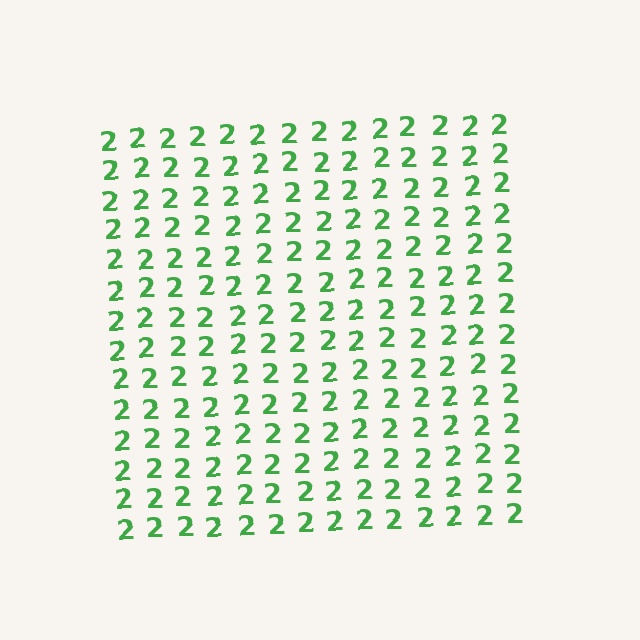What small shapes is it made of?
It is made of small digit 2's.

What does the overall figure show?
The overall figure shows a square.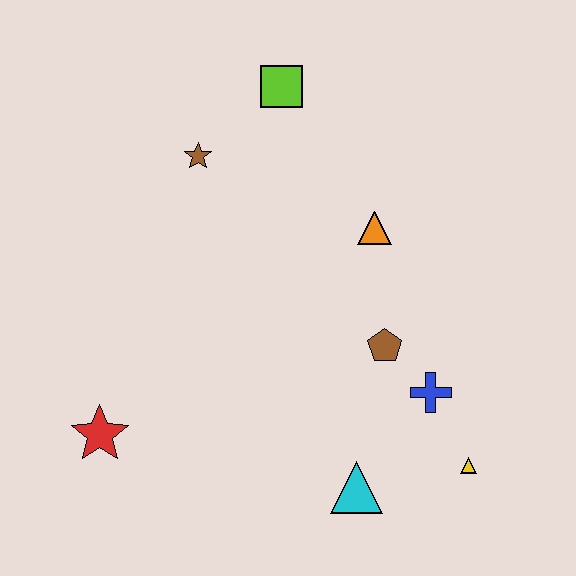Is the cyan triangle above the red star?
No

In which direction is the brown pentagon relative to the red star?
The brown pentagon is to the right of the red star.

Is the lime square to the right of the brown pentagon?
No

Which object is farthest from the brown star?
The yellow triangle is farthest from the brown star.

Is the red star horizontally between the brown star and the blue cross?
No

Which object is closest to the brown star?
The lime square is closest to the brown star.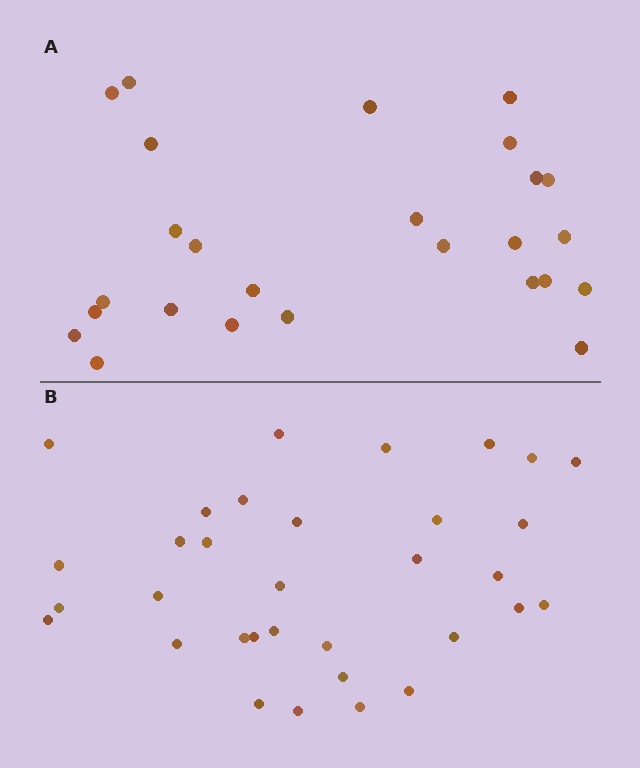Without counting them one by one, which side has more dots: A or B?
Region B (the bottom region) has more dots.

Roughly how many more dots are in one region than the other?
Region B has roughly 8 or so more dots than region A.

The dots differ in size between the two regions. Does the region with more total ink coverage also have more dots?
No. Region A has more total ink coverage because its dots are larger, but region B actually contains more individual dots. Total area can be misleading — the number of items is what matters here.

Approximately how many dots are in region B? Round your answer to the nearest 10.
About 30 dots. (The exact count is 33, which rounds to 30.)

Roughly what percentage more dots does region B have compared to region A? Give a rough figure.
About 25% more.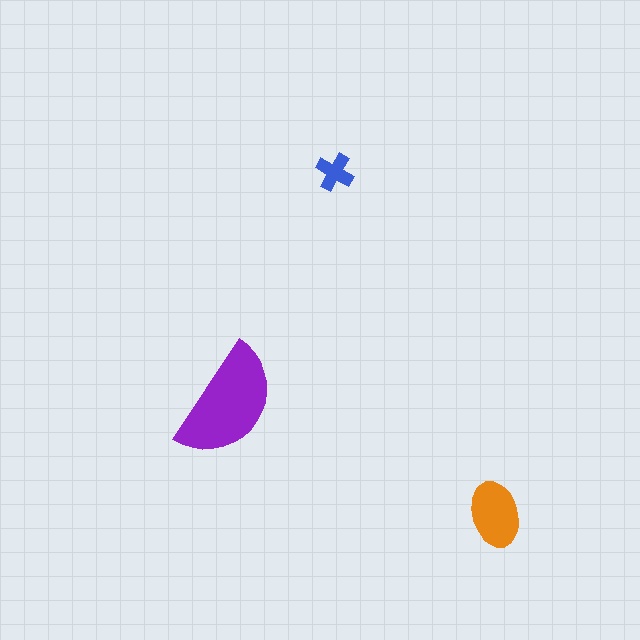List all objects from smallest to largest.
The blue cross, the orange ellipse, the purple semicircle.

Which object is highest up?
The blue cross is topmost.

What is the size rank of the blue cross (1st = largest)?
3rd.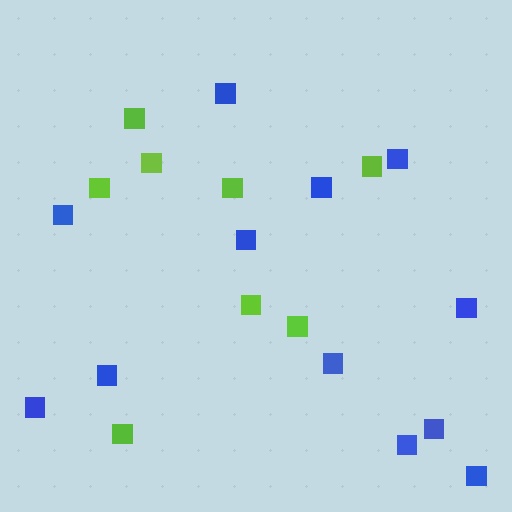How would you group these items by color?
There are 2 groups: one group of blue squares (12) and one group of lime squares (8).